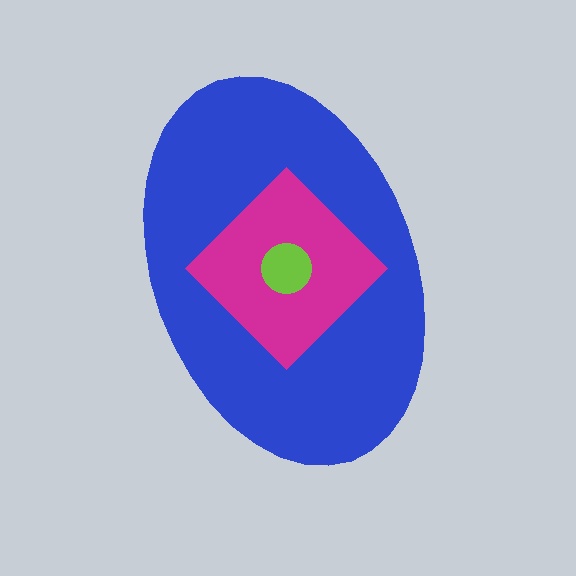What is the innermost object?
The lime circle.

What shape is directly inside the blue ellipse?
The magenta diamond.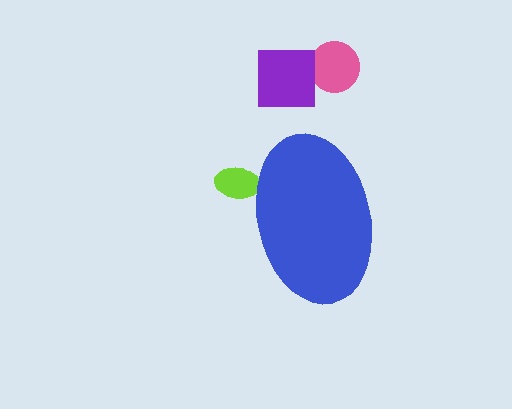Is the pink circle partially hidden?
No, the pink circle is fully visible.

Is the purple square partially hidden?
No, the purple square is fully visible.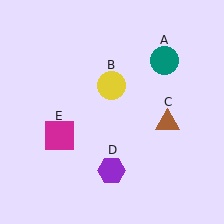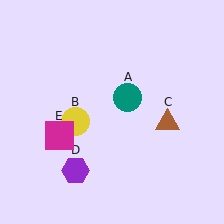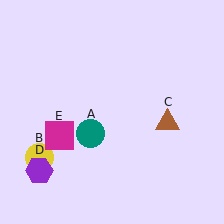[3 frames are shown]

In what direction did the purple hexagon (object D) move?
The purple hexagon (object D) moved left.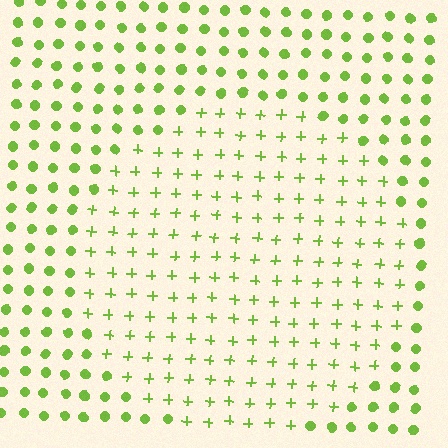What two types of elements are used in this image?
The image uses plus signs inside the circle region and circles outside it.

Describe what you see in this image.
The image is filled with small lime elements arranged in a uniform grid. A circle-shaped region contains plus signs, while the surrounding area contains circles. The boundary is defined purely by the change in element shape.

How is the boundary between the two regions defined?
The boundary is defined by a change in element shape: plus signs inside vs. circles outside. All elements share the same color and spacing.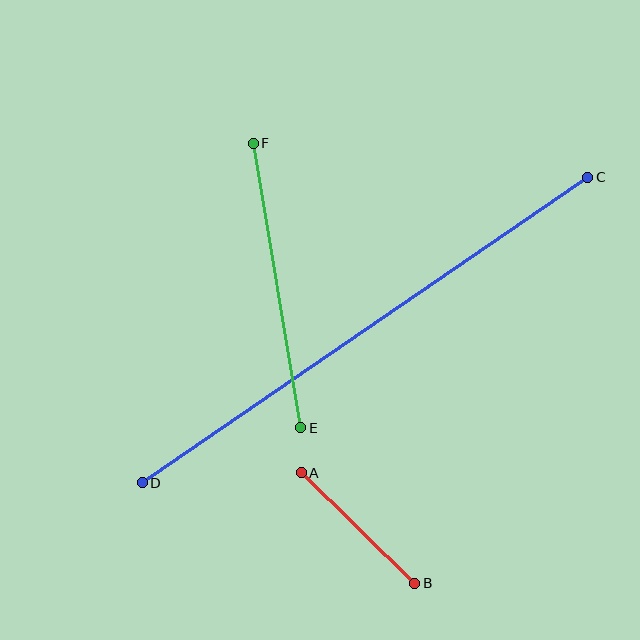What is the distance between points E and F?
The distance is approximately 288 pixels.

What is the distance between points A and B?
The distance is approximately 159 pixels.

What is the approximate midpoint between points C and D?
The midpoint is at approximately (365, 330) pixels.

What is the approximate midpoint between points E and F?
The midpoint is at approximately (277, 286) pixels.